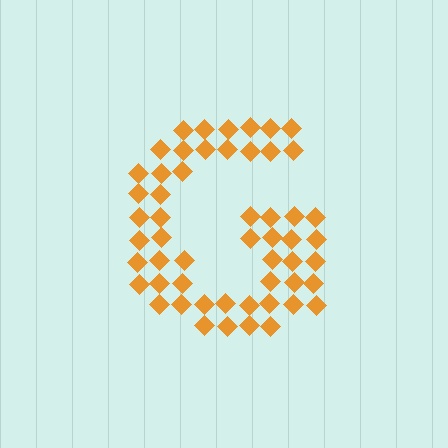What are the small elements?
The small elements are diamonds.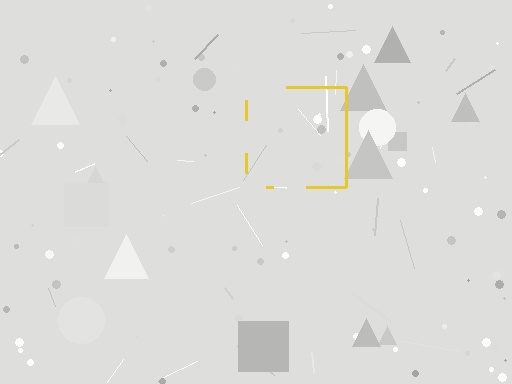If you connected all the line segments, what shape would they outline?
They would outline a square.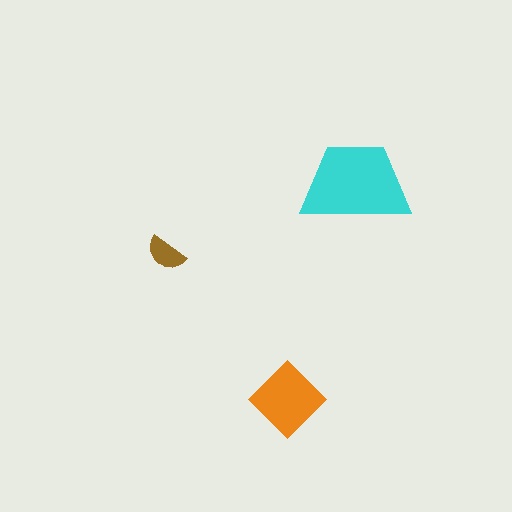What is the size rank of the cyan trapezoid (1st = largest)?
1st.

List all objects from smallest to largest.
The brown semicircle, the orange diamond, the cyan trapezoid.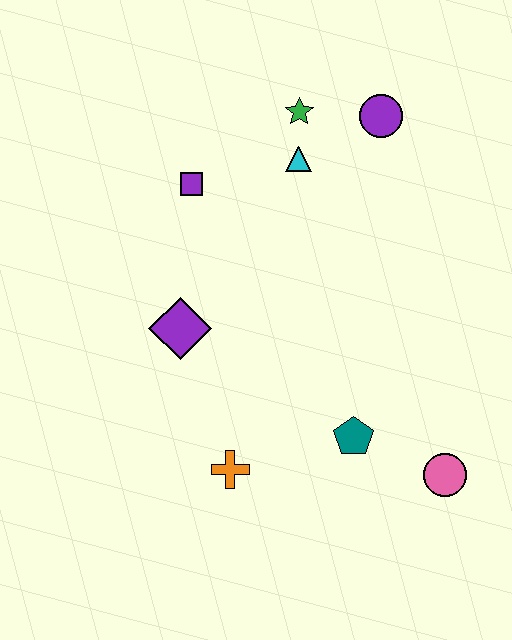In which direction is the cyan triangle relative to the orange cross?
The cyan triangle is above the orange cross.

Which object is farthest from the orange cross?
The purple circle is farthest from the orange cross.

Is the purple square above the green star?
No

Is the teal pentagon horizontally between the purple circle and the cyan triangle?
Yes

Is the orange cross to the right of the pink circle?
No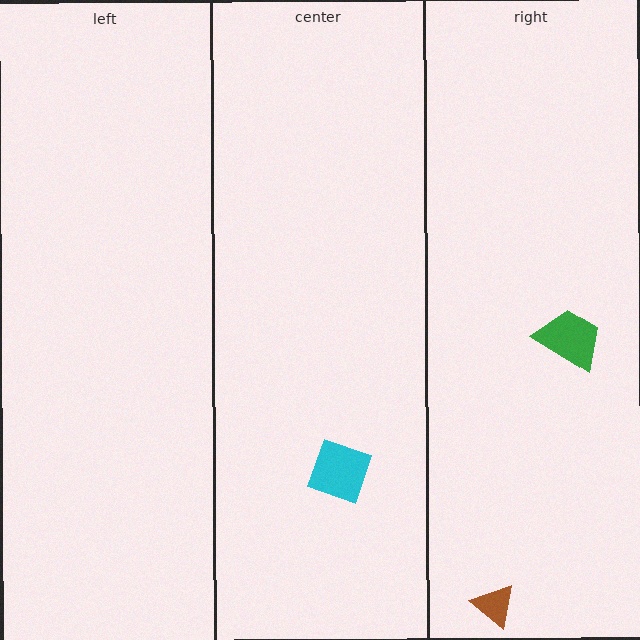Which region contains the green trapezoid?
The right region.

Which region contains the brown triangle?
The right region.